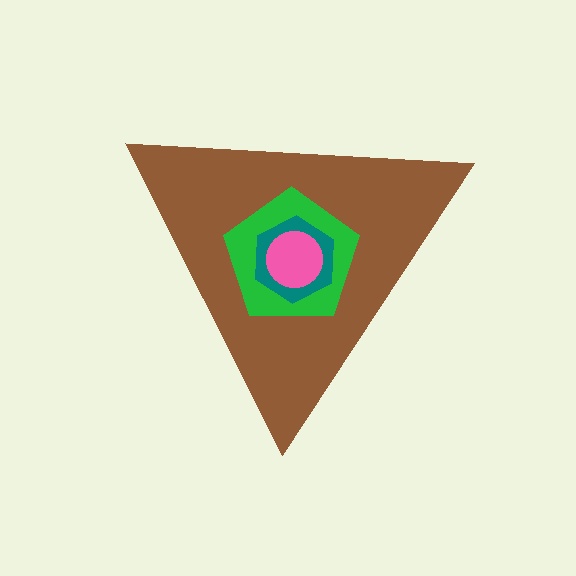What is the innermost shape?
The pink circle.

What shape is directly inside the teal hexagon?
The pink circle.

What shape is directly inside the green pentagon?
The teal hexagon.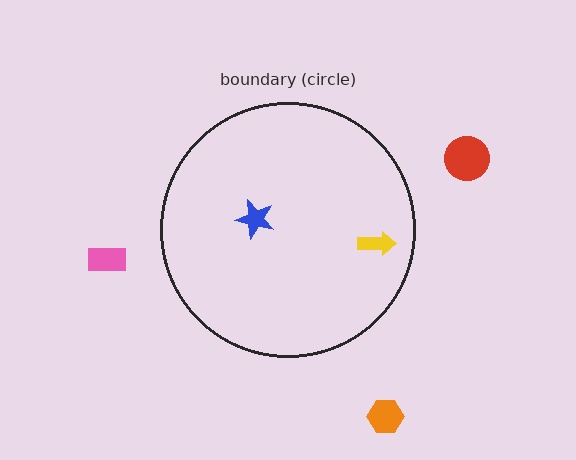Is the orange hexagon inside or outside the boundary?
Outside.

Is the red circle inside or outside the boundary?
Outside.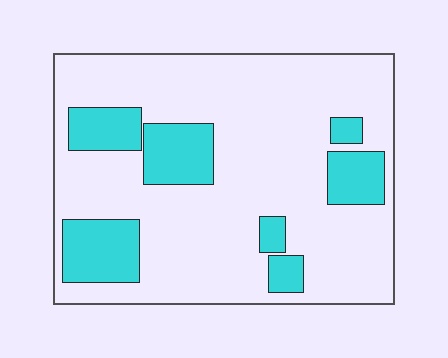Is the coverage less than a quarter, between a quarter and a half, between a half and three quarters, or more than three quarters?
Less than a quarter.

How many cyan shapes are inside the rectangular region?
7.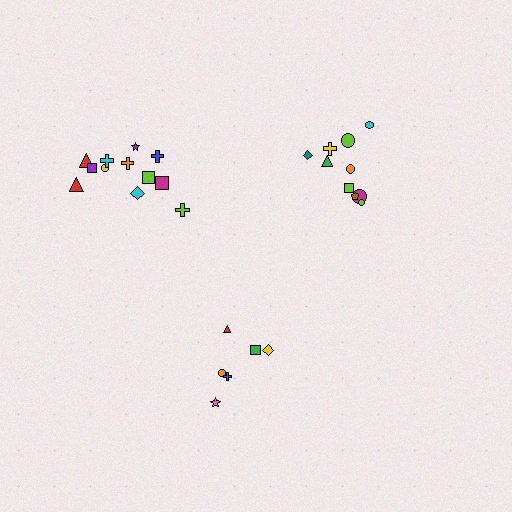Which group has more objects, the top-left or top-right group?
The top-left group.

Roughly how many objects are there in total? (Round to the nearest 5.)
Roughly 30 objects in total.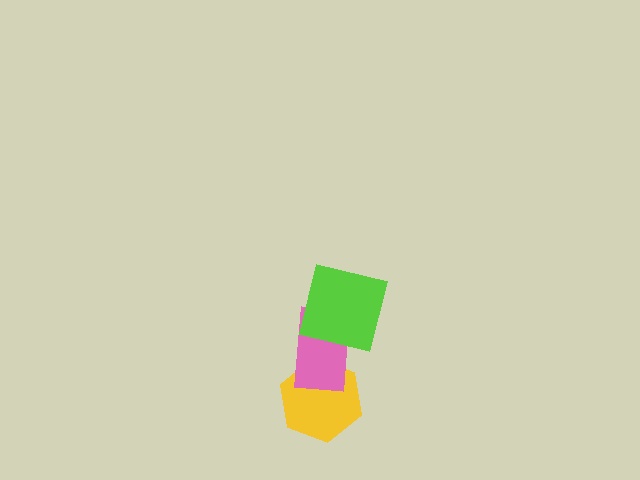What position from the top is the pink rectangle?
The pink rectangle is 2nd from the top.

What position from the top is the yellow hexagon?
The yellow hexagon is 3rd from the top.